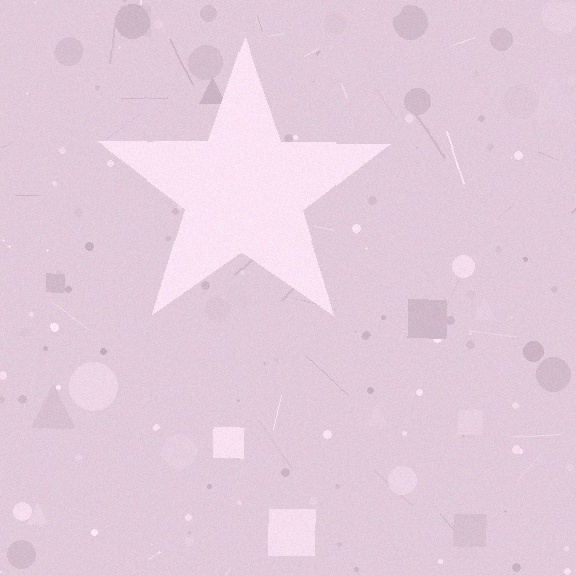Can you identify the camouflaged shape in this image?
The camouflaged shape is a star.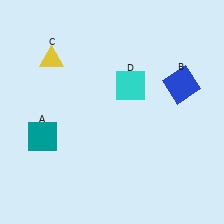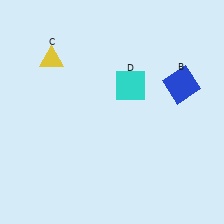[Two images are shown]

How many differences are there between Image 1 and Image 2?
There is 1 difference between the two images.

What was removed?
The teal square (A) was removed in Image 2.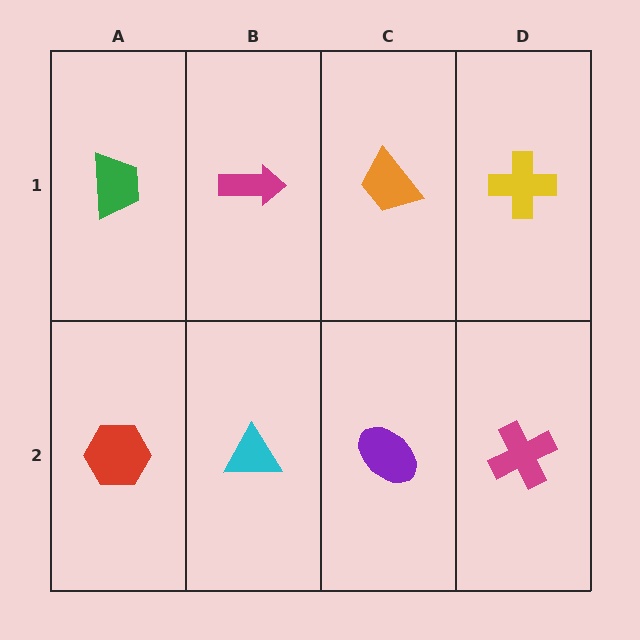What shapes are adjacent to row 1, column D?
A magenta cross (row 2, column D), an orange trapezoid (row 1, column C).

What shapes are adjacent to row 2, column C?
An orange trapezoid (row 1, column C), a cyan triangle (row 2, column B), a magenta cross (row 2, column D).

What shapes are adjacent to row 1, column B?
A cyan triangle (row 2, column B), a green trapezoid (row 1, column A), an orange trapezoid (row 1, column C).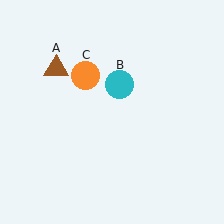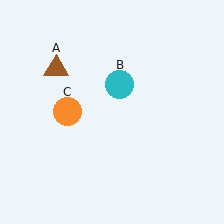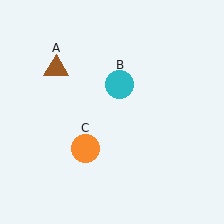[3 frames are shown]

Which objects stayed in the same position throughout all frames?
Brown triangle (object A) and cyan circle (object B) remained stationary.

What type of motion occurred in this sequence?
The orange circle (object C) rotated counterclockwise around the center of the scene.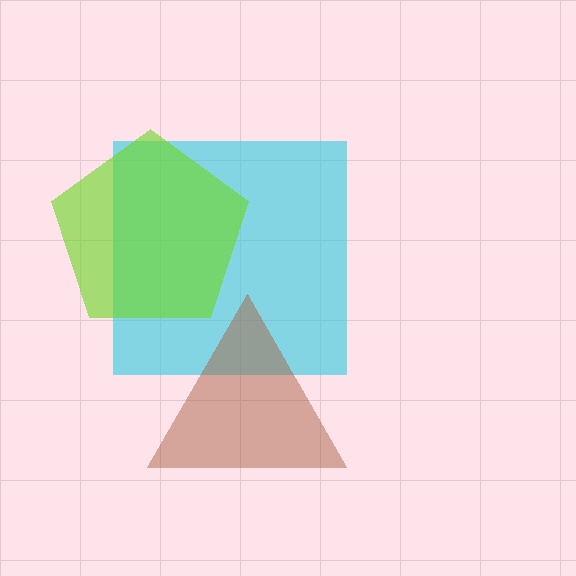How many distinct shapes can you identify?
There are 3 distinct shapes: a cyan square, a brown triangle, a lime pentagon.